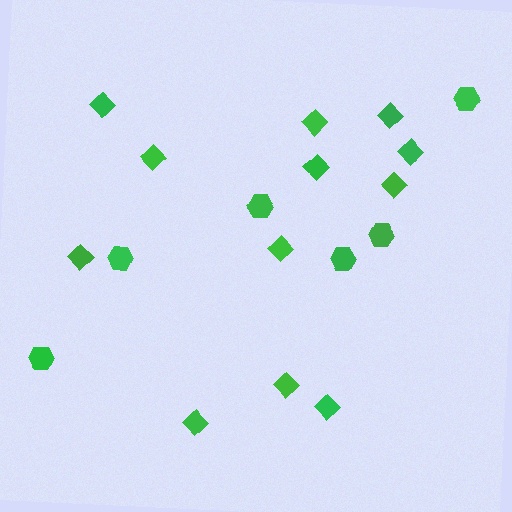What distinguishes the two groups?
There are 2 groups: one group of hexagons (6) and one group of diamonds (12).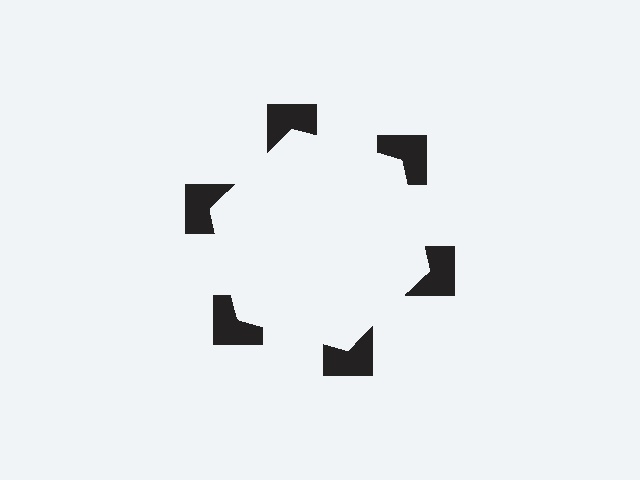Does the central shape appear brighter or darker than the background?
It typically appears slightly brighter than the background, even though no actual brightness change is drawn.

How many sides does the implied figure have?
6 sides.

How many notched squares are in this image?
There are 6 — one at each vertex of the illusory hexagon.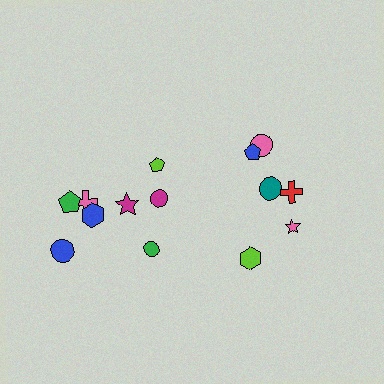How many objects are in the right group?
There are 6 objects.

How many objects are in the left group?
There are 8 objects.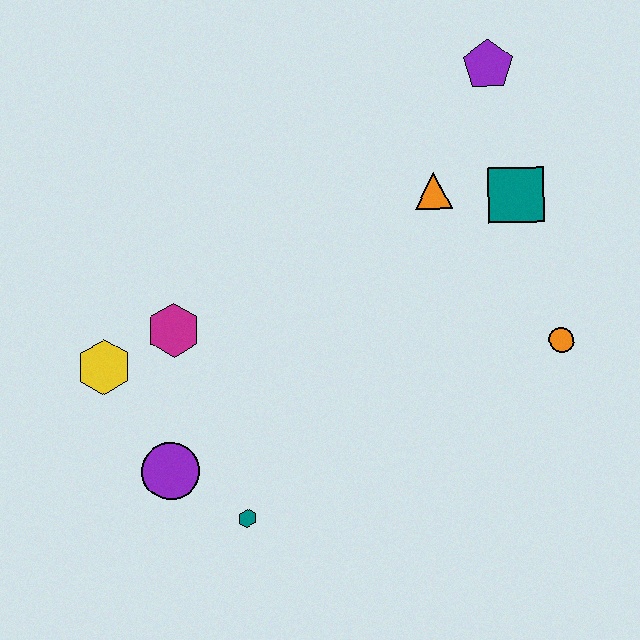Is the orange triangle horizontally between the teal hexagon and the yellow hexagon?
No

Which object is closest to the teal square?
The orange triangle is closest to the teal square.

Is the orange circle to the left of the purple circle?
No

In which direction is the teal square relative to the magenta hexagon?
The teal square is to the right of the magenta hexagon.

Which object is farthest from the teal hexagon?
The purple pentagon is farthest from the teal hexagon.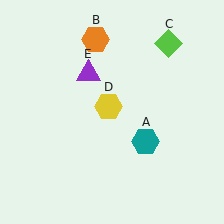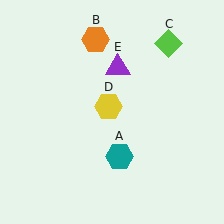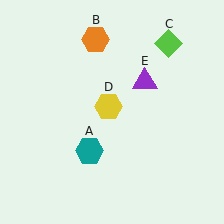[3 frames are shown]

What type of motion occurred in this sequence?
The teal hexagon (object A), purple triangle (object E) rotated clockwise around the center of the scene.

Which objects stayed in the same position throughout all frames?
Orange hexagon (object B) and lime diamond (object C) and yellow hexagon (object D) remained stationary.